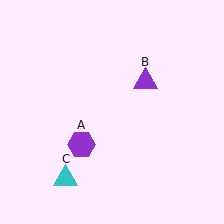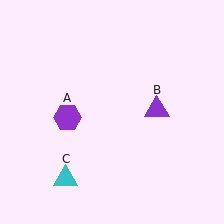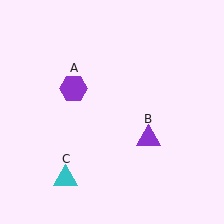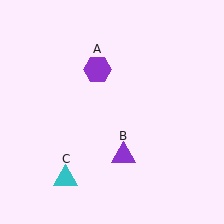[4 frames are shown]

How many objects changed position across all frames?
2 objects changed position: purple hexagon (object A), purple triangle (object B).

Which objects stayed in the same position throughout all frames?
Cyan triangle (object C) remained stationary.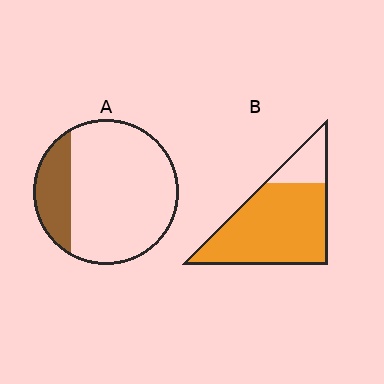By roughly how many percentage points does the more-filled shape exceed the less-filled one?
By roughly 60 percentage points (B over A).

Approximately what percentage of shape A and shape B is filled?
A is approximately 20% and B is approximately 80%.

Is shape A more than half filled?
No.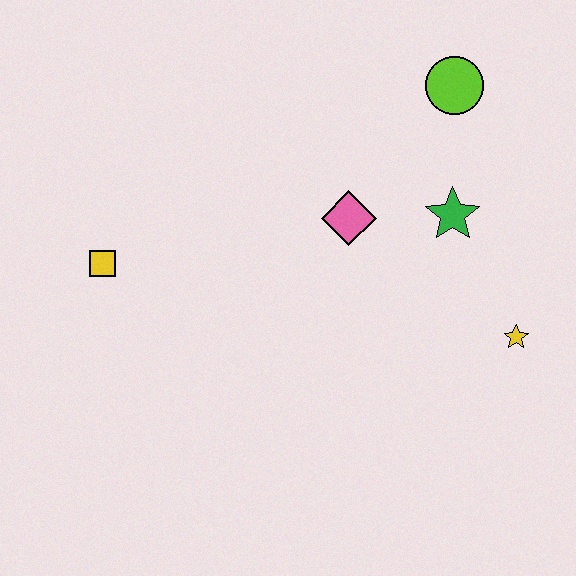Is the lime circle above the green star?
Yes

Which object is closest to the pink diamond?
The green star is closest to the pink diamond.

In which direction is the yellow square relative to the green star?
The yellow square is to the left of the green star.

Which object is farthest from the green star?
The yellow square is farthest from the green star.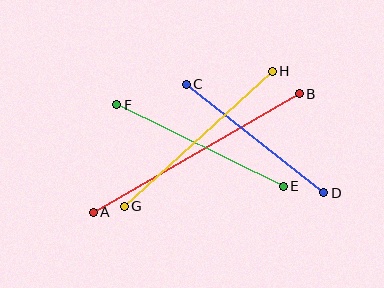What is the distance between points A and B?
The distance is approximately 238 pixels.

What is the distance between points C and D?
The distance is approximately 175 pixels.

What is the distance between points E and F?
The distance is approximately 185 pixels.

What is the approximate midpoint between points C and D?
The midpoint is at approximately (255, 138) pixels.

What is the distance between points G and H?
The distance is approximately 200 pixels.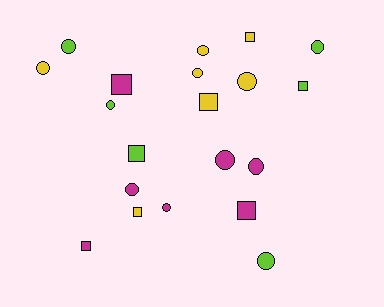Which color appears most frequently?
Magenta, with 7 objects.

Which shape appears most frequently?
Circle, with 12 objects.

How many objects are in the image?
There are 20 objects.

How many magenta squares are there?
There are 3 magenta squares.